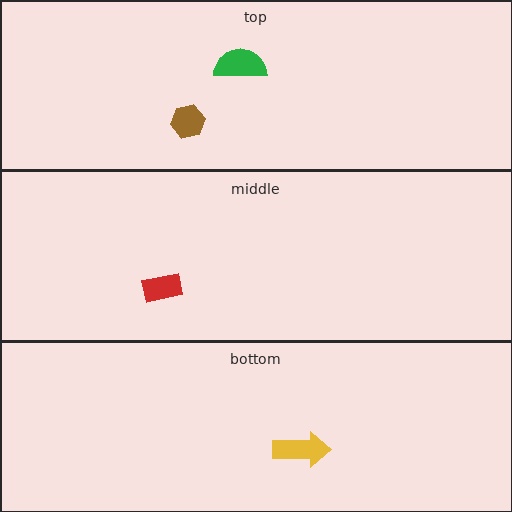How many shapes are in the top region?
2.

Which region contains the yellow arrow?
The bottom region.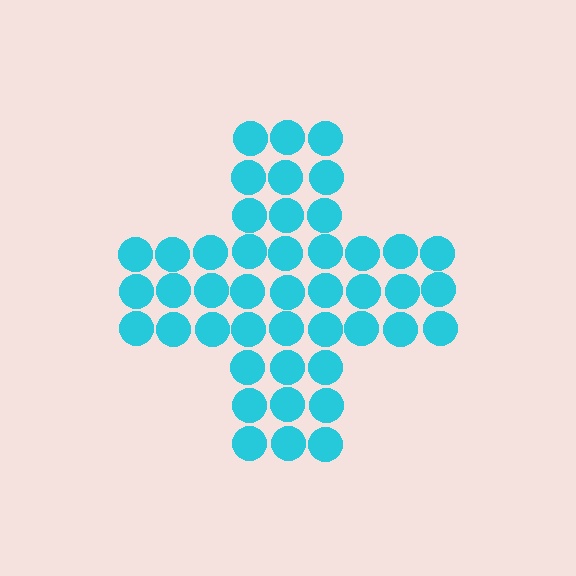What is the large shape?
The large shape is a cross.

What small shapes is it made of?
It is made of small circles.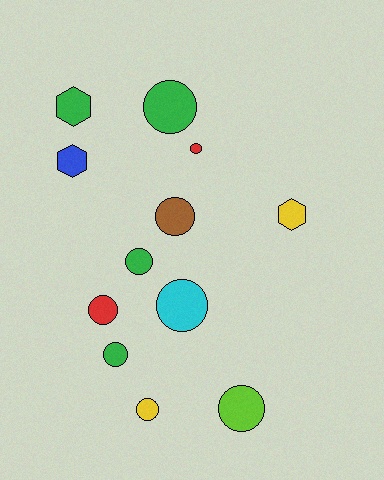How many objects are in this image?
There are 12 objects.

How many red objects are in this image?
There are 2 red objects.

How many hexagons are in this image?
There are 3 hexagons.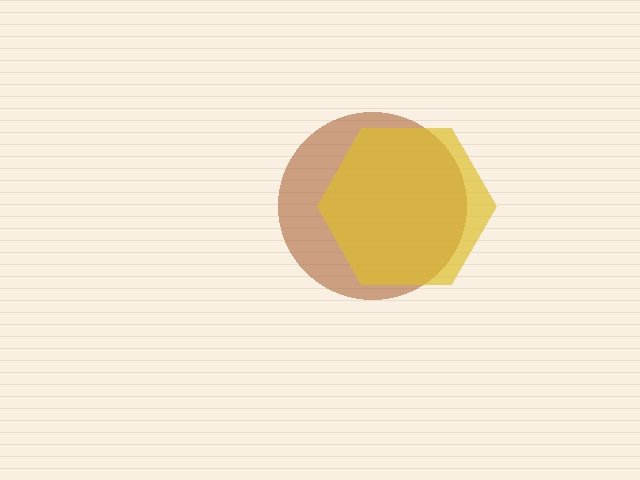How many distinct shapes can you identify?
There are 2 distinct shapes: a brown circle, a yellow hexagon.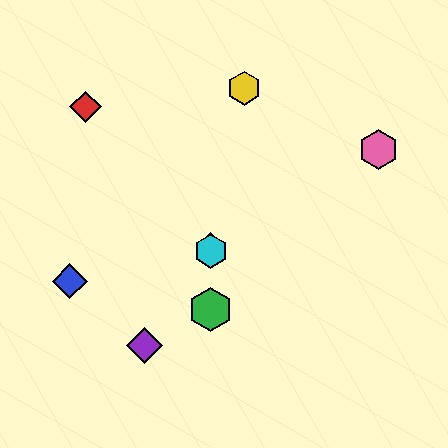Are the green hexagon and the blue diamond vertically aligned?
No, the green hexagon is at x≈211 and the blue diamond is at x≈70.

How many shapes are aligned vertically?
3 shapes (the green hexagon, the orange diamond, the cyan hexagon) are aligned vertically.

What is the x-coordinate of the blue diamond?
The blue diamond is at x≈70.